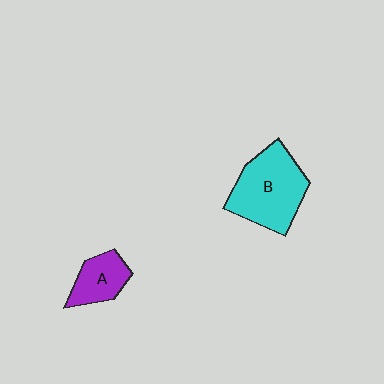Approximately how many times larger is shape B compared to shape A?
Approximately 2.1 times.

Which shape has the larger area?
Shape B (cyan).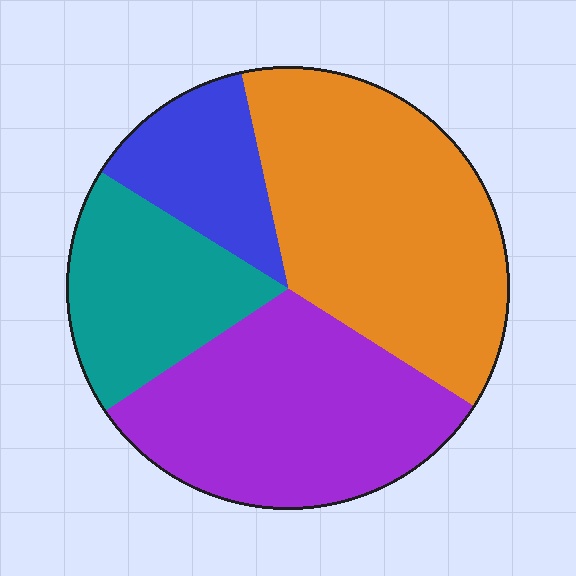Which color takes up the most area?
Orange, at roughly 35%.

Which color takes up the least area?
Blue, at roughly 15%.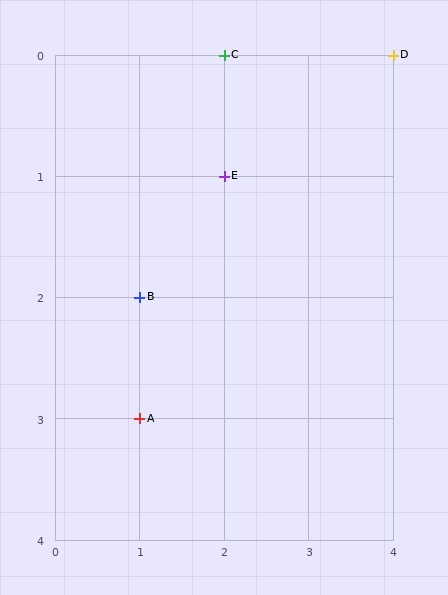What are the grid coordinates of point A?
Point A is at grid coordinates (1, 3).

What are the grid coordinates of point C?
Point C is at grid coordinates (2, 0).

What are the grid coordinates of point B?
Point B is at grid coordinates (1, 2).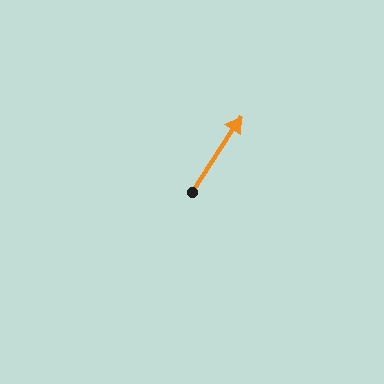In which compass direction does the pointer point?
Northeast.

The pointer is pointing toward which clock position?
Roughly 1 o'clock.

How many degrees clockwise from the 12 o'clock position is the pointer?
Approximately 33 degrees.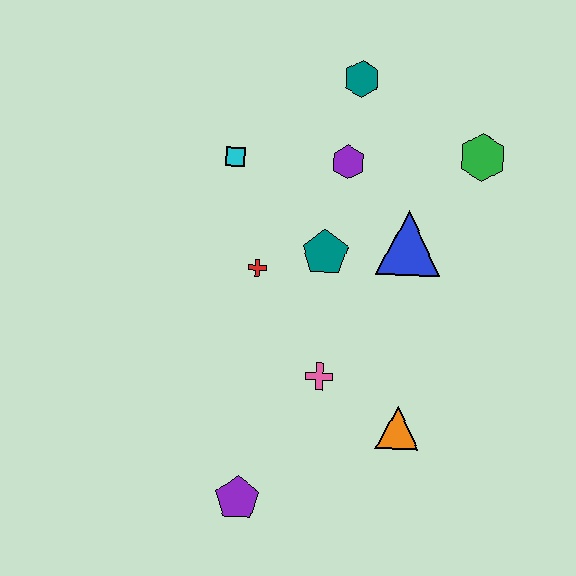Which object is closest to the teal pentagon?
The red cross is closest to the teal pentagon.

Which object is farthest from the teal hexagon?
The purple pentagon is farthest from the teal hexagon.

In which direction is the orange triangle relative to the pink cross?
The orange triangle is to the right of the pink cross.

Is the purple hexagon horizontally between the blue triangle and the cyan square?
Yes